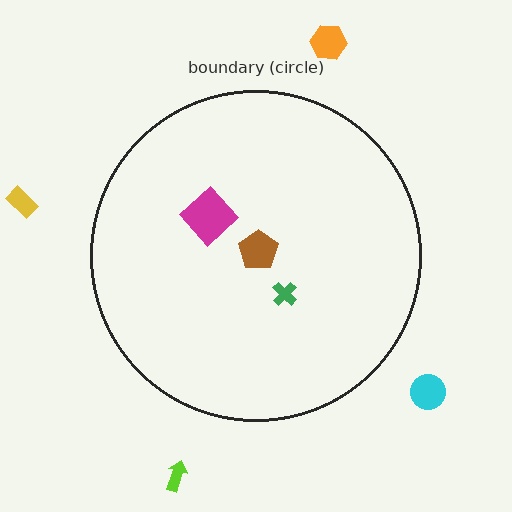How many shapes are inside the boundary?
3 inside, 4 outside.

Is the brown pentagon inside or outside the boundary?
Inside.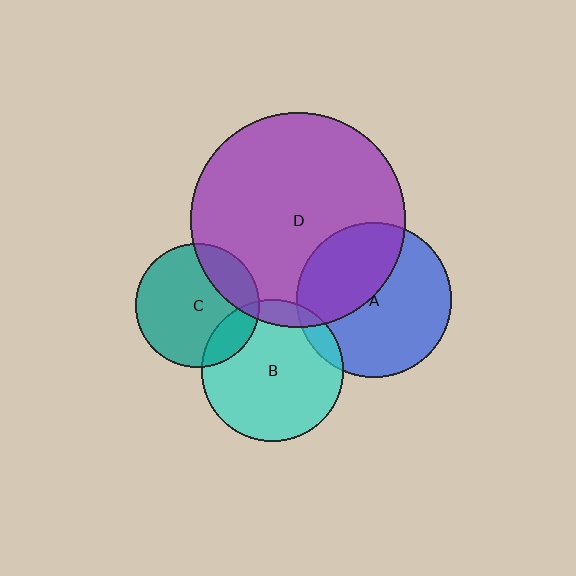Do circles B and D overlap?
Yes.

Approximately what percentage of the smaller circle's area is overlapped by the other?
Approximately 10%.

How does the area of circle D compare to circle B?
Approximately 2.3 times.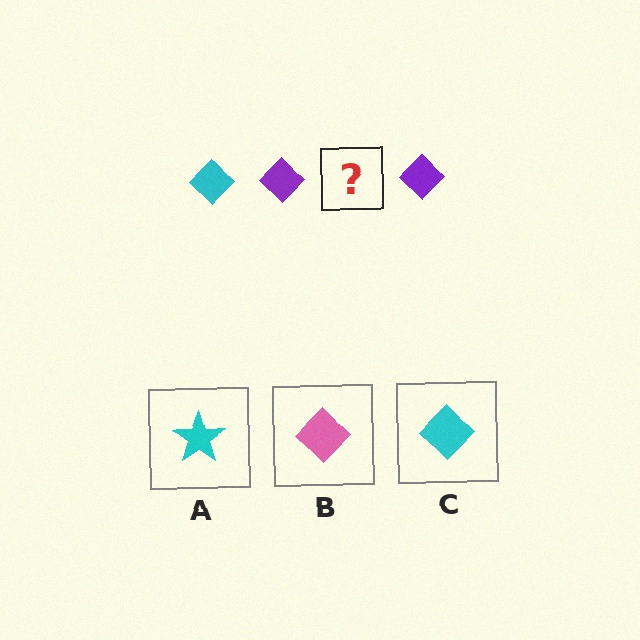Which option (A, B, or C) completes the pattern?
C.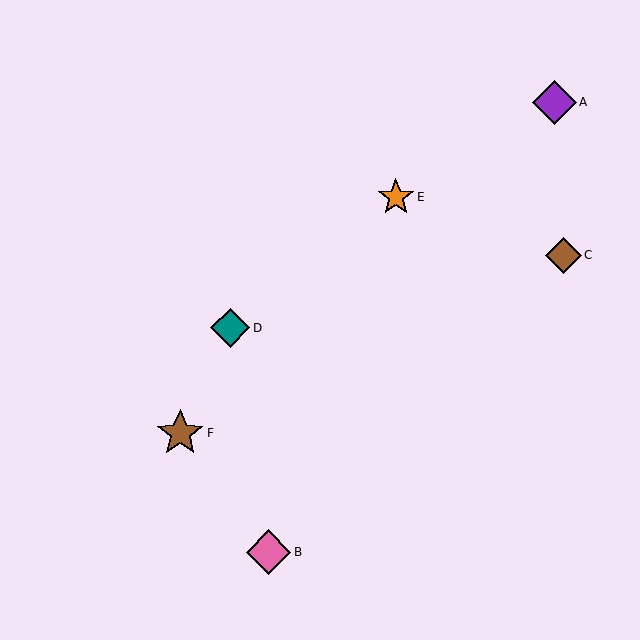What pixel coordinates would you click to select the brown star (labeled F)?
Click at (180, 433) to select the brown star F.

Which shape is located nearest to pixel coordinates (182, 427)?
The brown star (labeled F) at (180, 433) is nearest to that location.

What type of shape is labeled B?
Shape B is a pink diamond.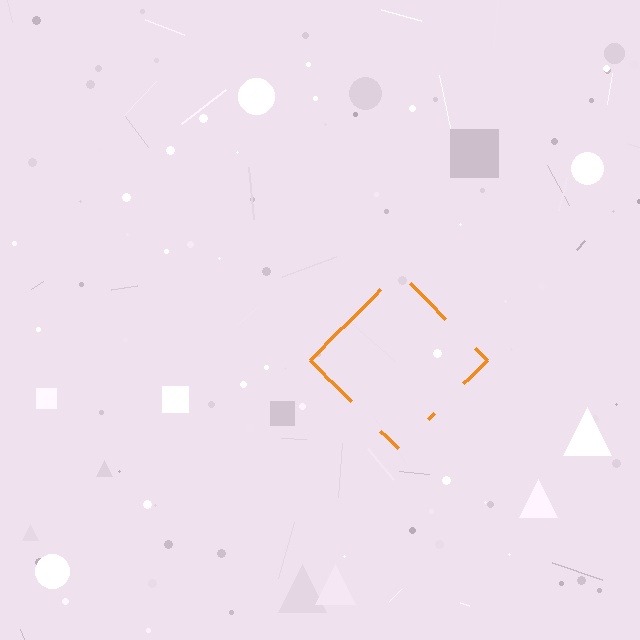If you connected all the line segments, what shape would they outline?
They would outline a diamond.